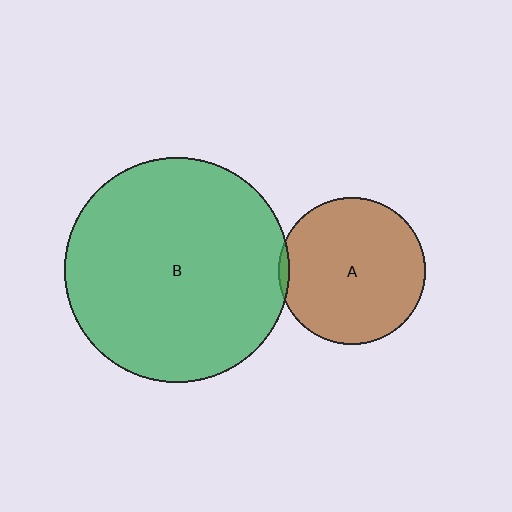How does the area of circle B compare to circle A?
Approximately 2.3 times.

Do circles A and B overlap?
Yes.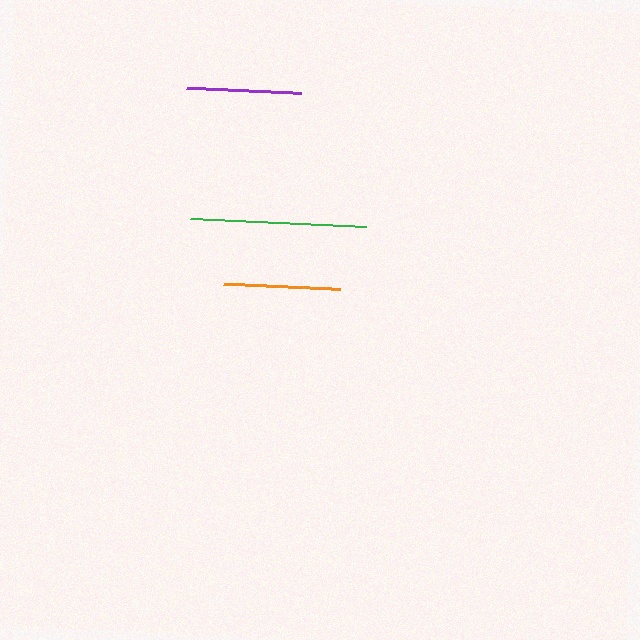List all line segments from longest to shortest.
From longest to shortest: green, orange, purple.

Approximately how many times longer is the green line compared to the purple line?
The green line is approximately 1.5 times the length of the purple line.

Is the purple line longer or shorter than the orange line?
The orange line is longer than the purple line.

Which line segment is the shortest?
The purple line is the shortest at approximately 115 pixels.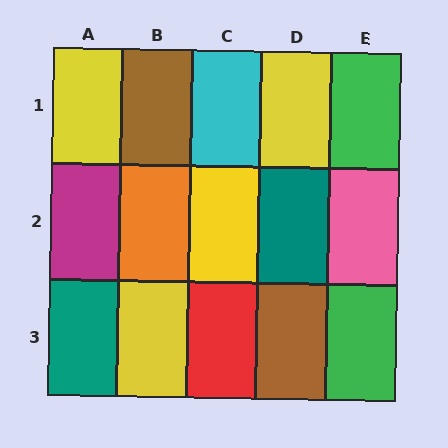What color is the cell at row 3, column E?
Green.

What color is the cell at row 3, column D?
Brown.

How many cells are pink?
1 cell is pink.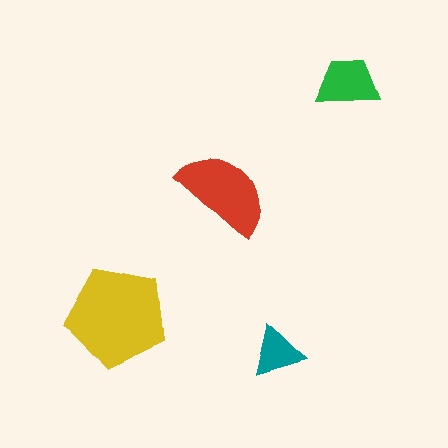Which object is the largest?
The yellow pentagon.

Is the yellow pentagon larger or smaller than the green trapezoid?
Larger.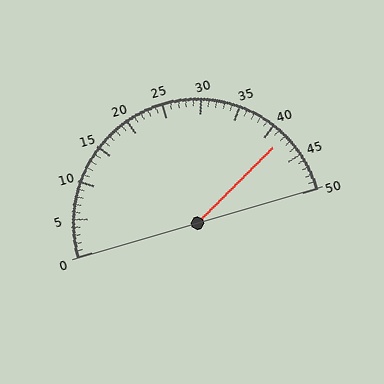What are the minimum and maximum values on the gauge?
The gauge ranges from 0 to 50.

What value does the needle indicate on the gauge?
The needle indicates approximately 42.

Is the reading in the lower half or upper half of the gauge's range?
The reading is in the upper half of the range (0 to 50).